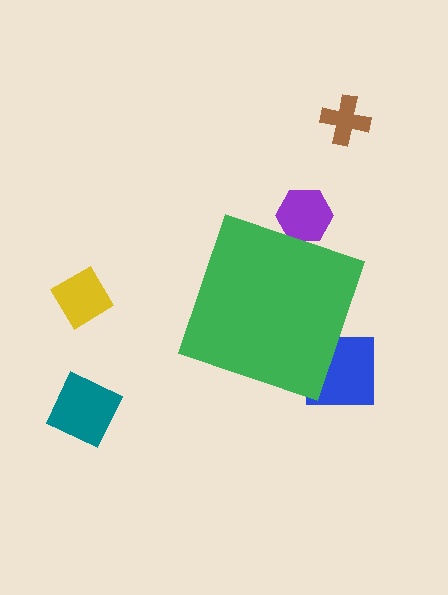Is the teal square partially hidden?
No, the teal square is fully visible.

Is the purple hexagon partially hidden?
Yes, the purple hexagon is partially hidden behind the green diamond.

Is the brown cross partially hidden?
No, the brown cross is fully visible.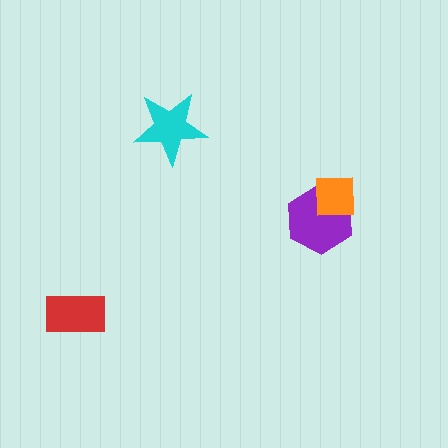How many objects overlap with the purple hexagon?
1 object overlaps with the purple hexagon.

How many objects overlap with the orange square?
1 object overlaps with the orange square.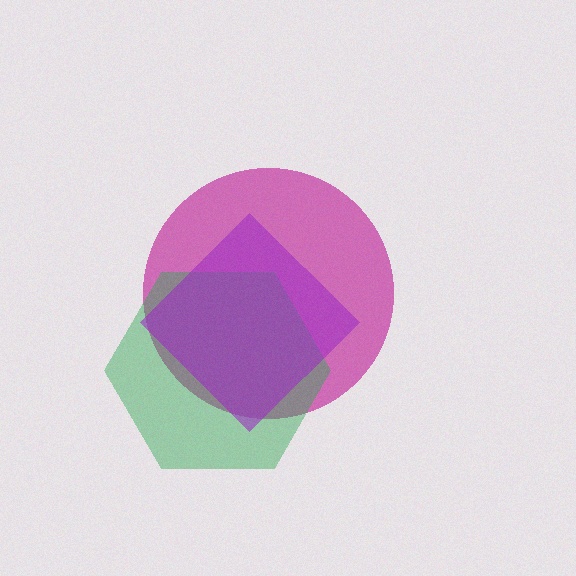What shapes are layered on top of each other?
The layered shapes are: a magenta circle, a green hexagon, a purple diamond.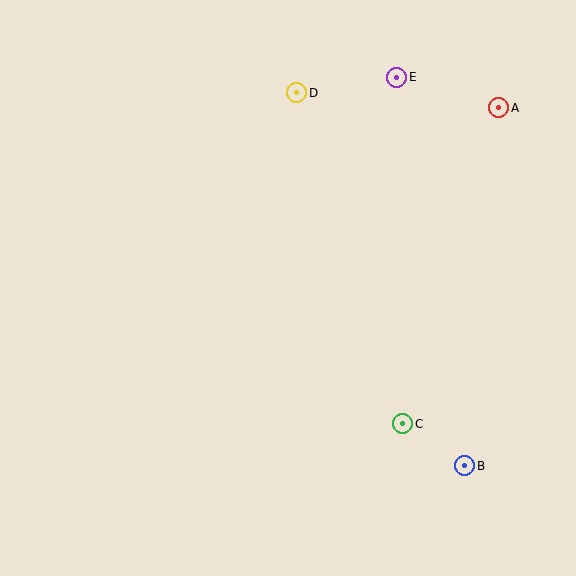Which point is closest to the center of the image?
Point C at (403, 424) is closest to the center.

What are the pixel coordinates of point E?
Point E is at (397, 77).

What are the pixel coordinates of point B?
Point B is at (465, 466).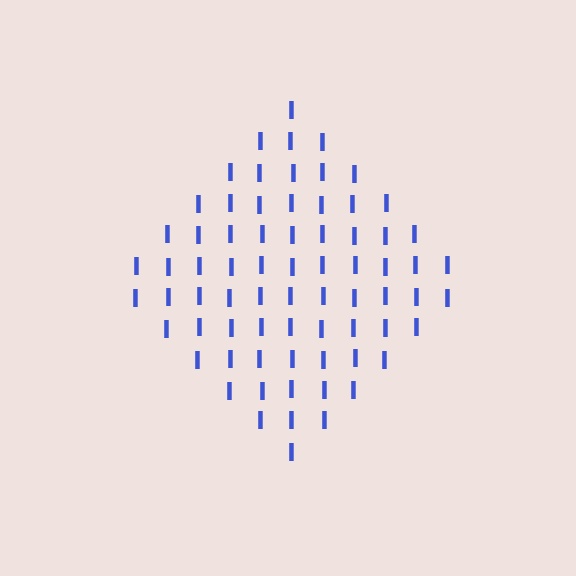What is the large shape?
The large shape is a diamond.